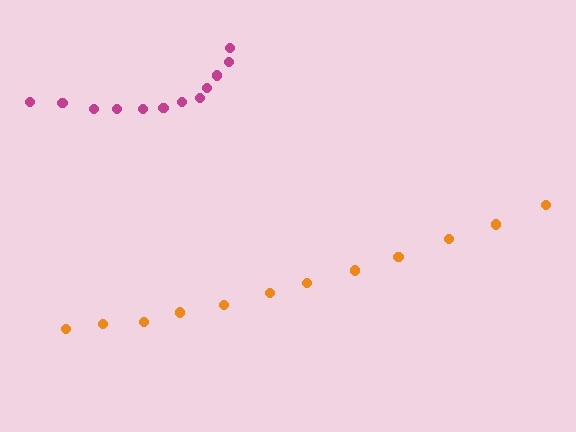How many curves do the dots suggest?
There are 2 distinct paths.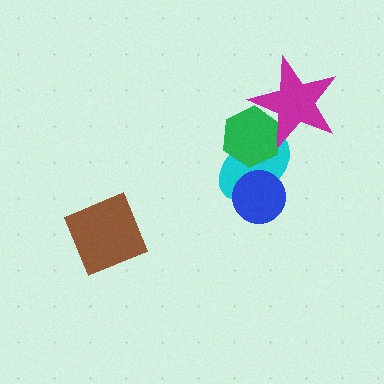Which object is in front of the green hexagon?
The magenta star is in front of the green hexagon.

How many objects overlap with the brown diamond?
0 objects overlap with the brown diamond.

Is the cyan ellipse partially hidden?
Yes, it is partially covered by another shape.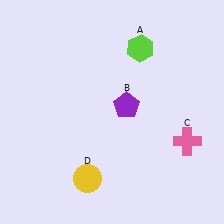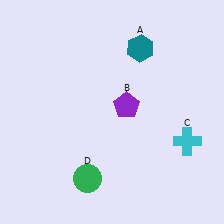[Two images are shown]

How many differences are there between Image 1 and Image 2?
There are 3 differences between the two images.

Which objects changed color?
A changed from lime to teal. C changed from pink to cyan. D changed from yellow to green.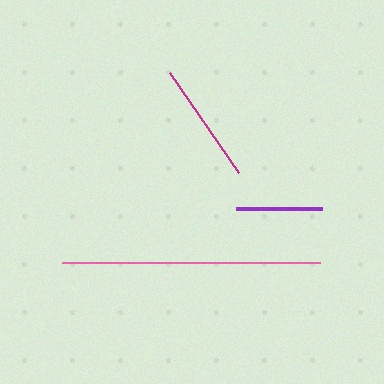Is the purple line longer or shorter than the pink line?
The pink line is longer than the purple line.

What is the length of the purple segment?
The purple segment is approximately 87 pixels long.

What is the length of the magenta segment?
The magenta segment is approximately 122 pixels long.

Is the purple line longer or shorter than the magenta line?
The magenta line is longer than the purple line.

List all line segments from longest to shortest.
From longest to shortest: pink, magenta, purple.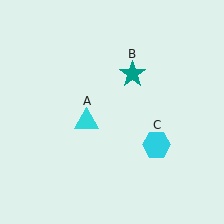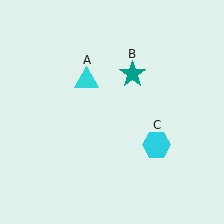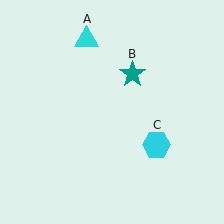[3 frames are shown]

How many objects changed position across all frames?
1 object changed position: cyan triangle (object A).